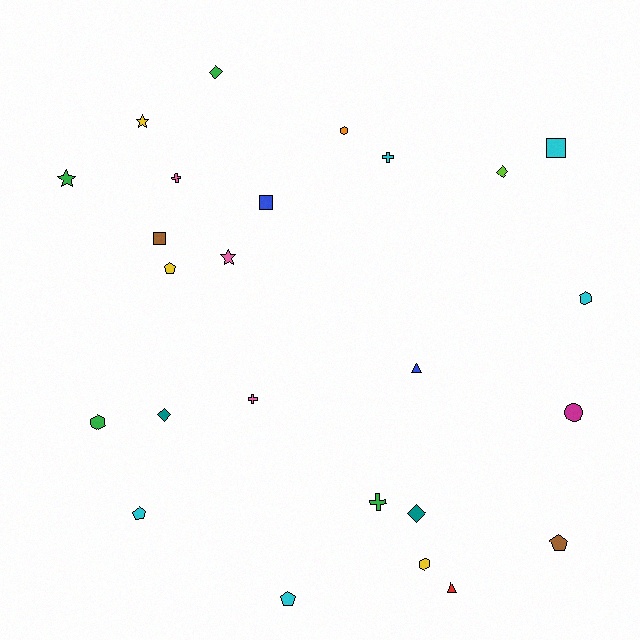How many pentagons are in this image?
There are 4 pentagons.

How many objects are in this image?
There are 25 objects.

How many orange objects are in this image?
There is 1 orange object.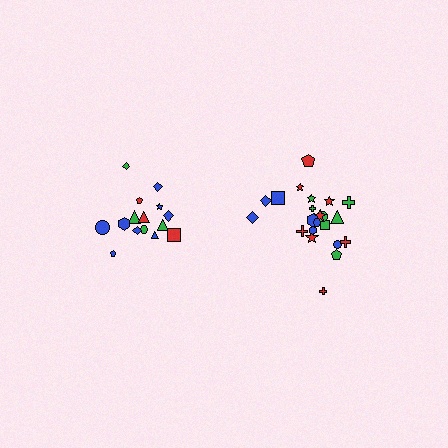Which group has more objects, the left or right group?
The right group.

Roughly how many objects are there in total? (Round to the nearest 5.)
Roughly 35 objects in total.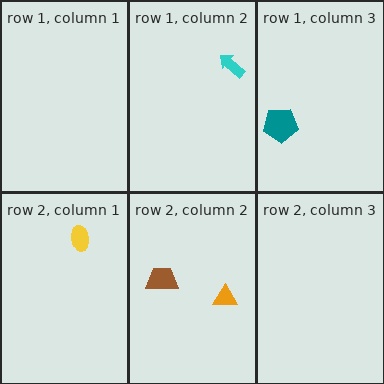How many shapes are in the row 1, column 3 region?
1.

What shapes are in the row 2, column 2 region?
The brown trapezoid, the orange triangle.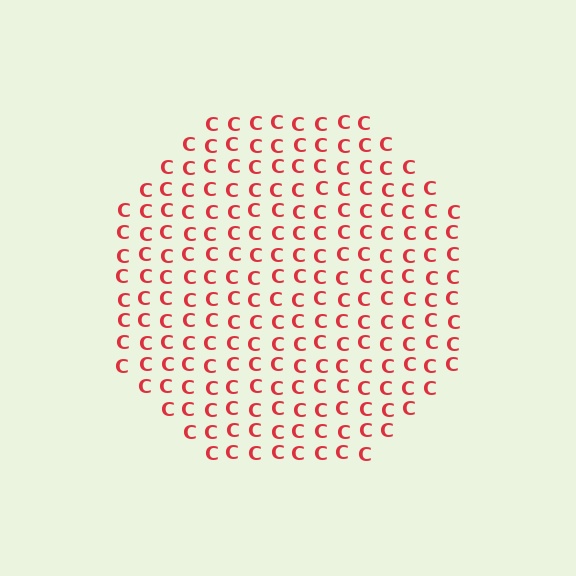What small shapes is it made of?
It is made of small letter C's.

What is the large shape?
The large shape is a circle.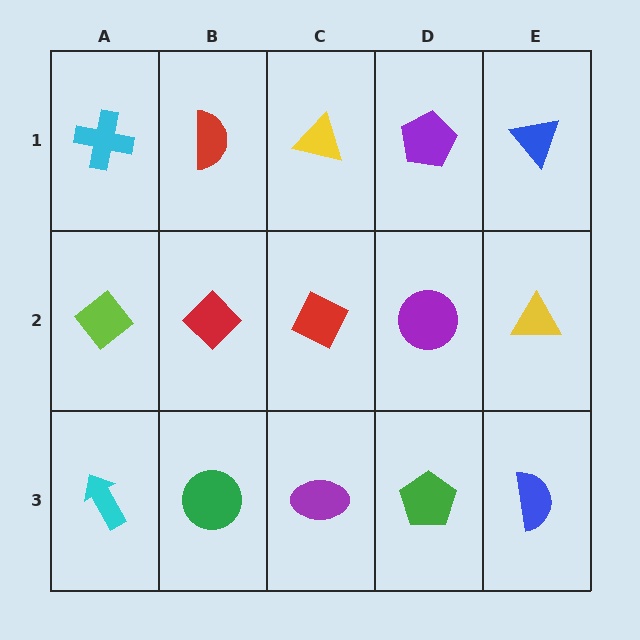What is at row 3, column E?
A blue semicircle.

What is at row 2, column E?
A yellow triangle.